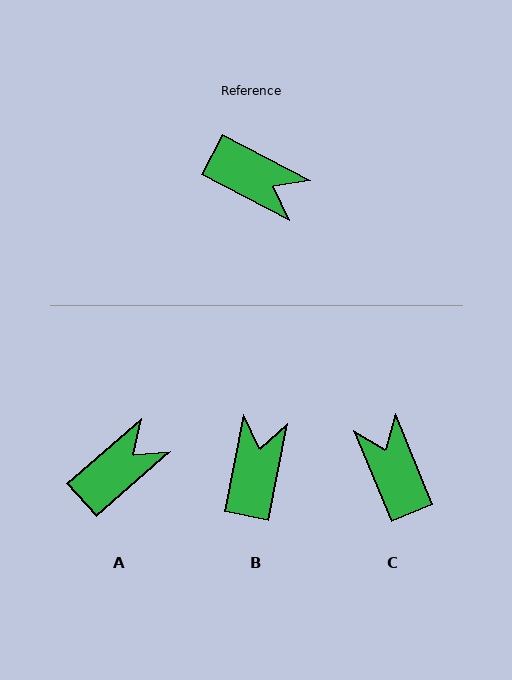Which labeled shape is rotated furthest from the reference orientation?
C, about 140 degrees away.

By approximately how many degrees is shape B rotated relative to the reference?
Approximately 107 degrees counter-clockwise.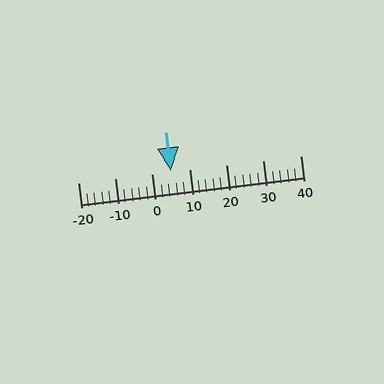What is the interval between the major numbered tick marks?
The major tick marks are spaced 10 units apart.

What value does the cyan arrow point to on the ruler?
The cyan arrow points to approximately 5.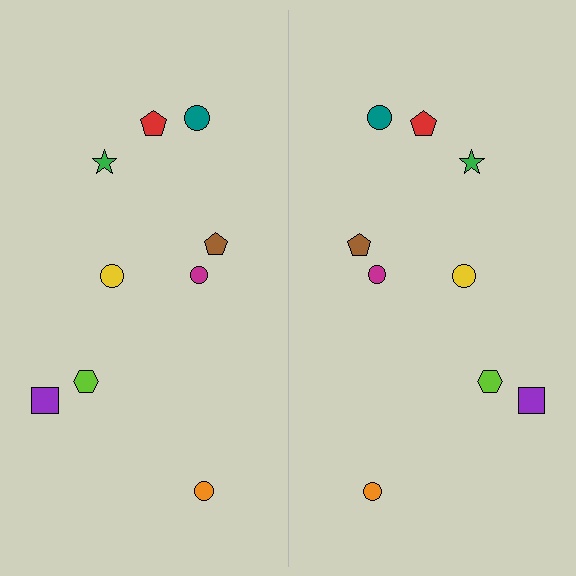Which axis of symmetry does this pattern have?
The pattern has a vertical axis of symmetry running through the center of the image.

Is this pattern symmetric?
Yes, this pattern has bilateral (reflection) symmetry.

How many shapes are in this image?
There are 18 shapes in this image.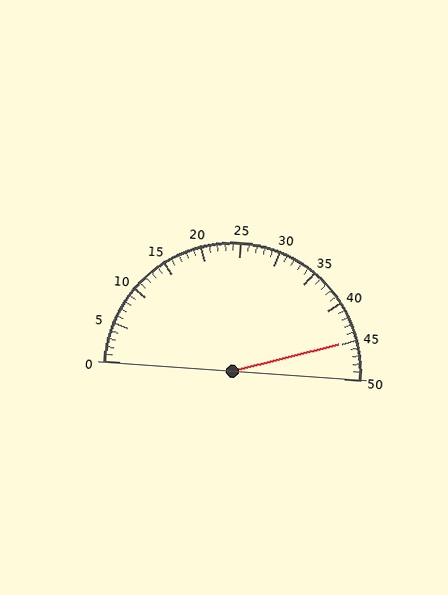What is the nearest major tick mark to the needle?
The nearest major tick mark is 45.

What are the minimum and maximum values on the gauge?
The gauge ranges from 0 to 50.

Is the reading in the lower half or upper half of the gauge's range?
The reading is in the upper half of the range (0 to 50).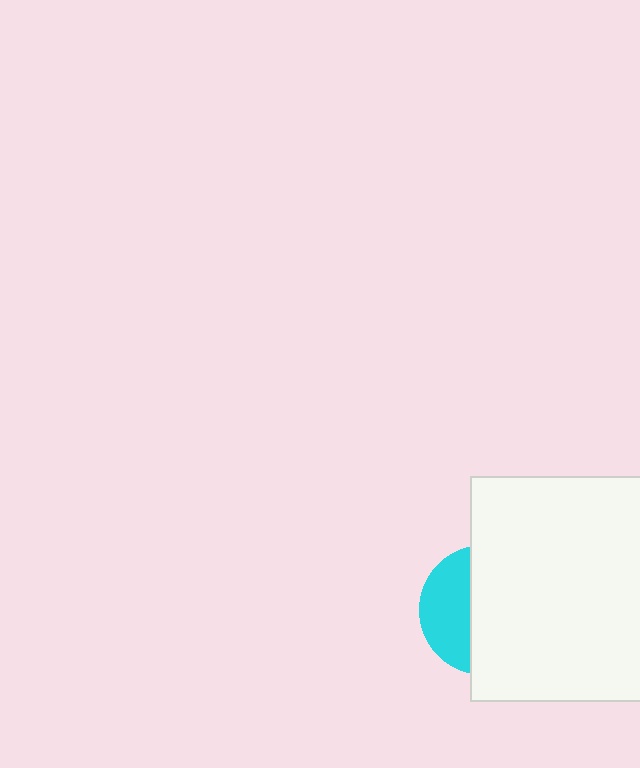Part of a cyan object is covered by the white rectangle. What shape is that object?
It is a circle.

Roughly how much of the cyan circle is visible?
A small part of it is visible (roughly 36%).